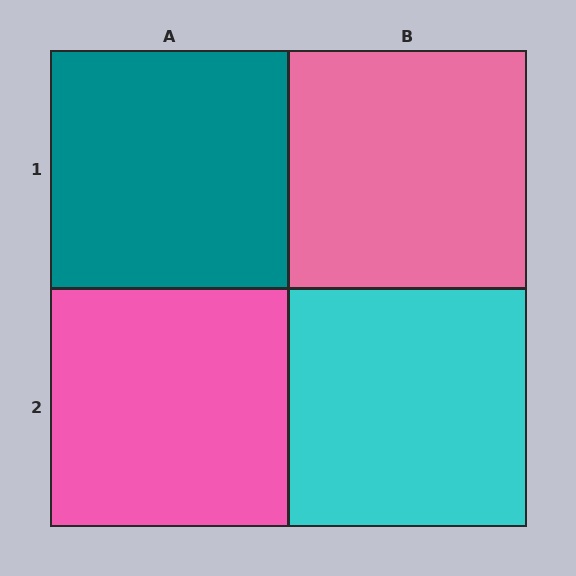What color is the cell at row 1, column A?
Teal.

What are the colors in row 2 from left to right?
Pink, cyan.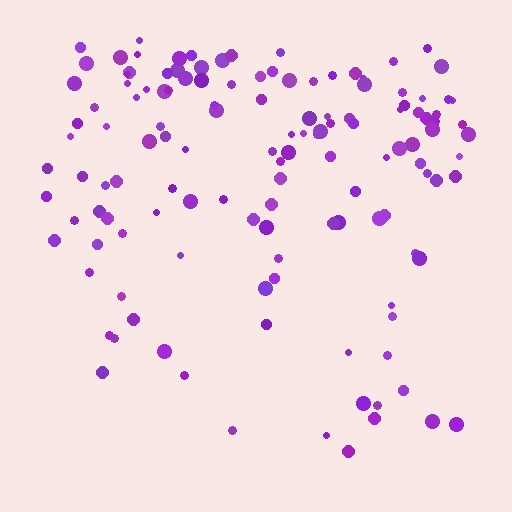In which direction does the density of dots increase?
From bottom to top, with the top side densest.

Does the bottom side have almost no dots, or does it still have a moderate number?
Still a moderate number, just noticeably fewer than the top.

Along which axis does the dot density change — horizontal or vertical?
Vertical.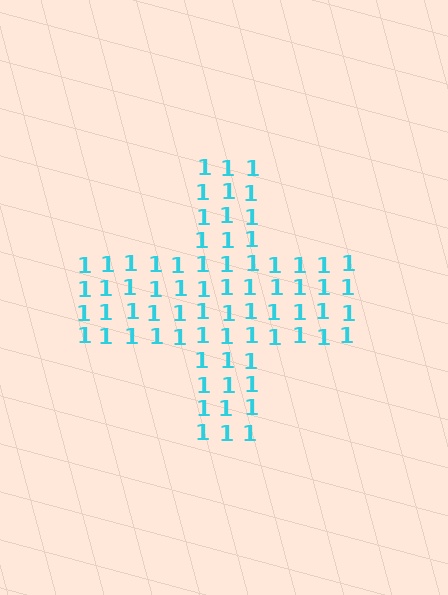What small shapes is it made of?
It is made of small digit 1's.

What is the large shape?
The large shape is a cross.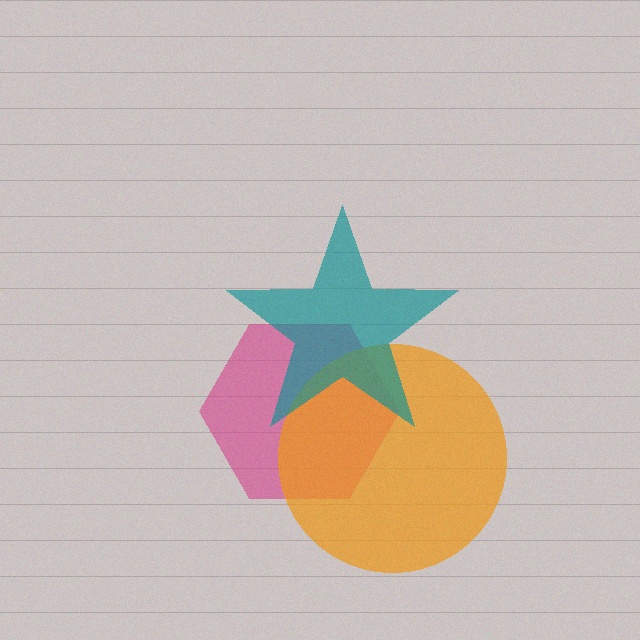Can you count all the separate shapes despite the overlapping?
Yes, there are 3 separate shapes.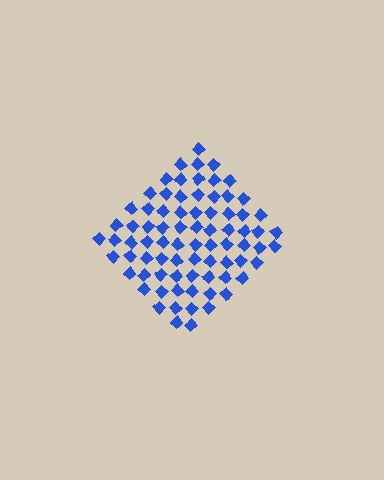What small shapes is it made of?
It is made of small diamonds.